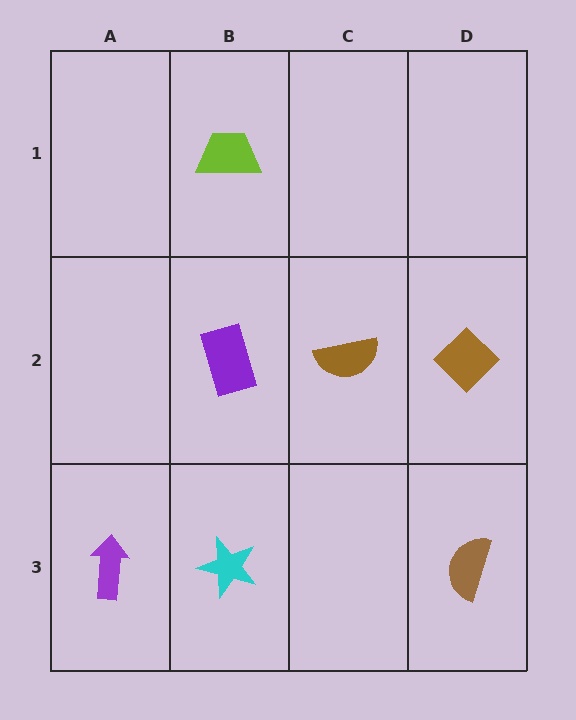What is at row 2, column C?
A brown semicircle.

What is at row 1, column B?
A lime trapezoid.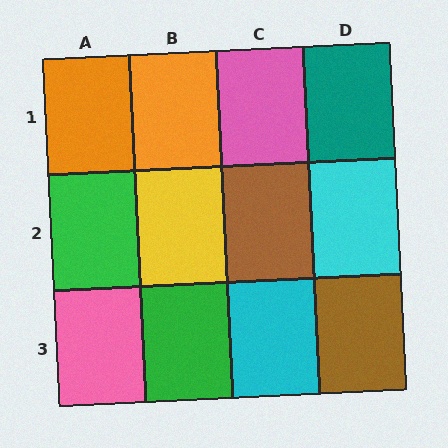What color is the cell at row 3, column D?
Brown.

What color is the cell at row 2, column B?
Yellow.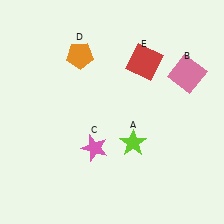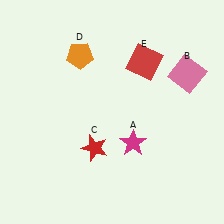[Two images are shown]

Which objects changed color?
A changed from lime to magenta. C changed from pink to red.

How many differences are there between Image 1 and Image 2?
There are 2 differences between the two images.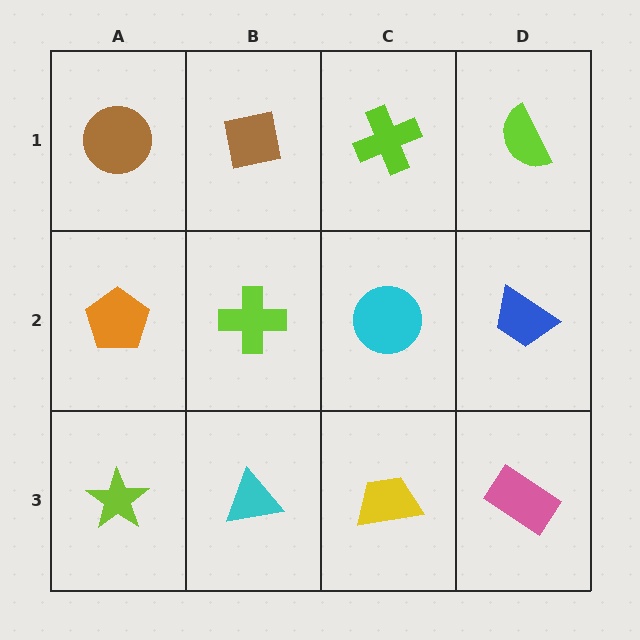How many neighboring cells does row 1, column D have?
2.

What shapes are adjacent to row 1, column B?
A lime cross (row 2, column B), a brown circle (row 1, column A), a lime cross (row 1, column C).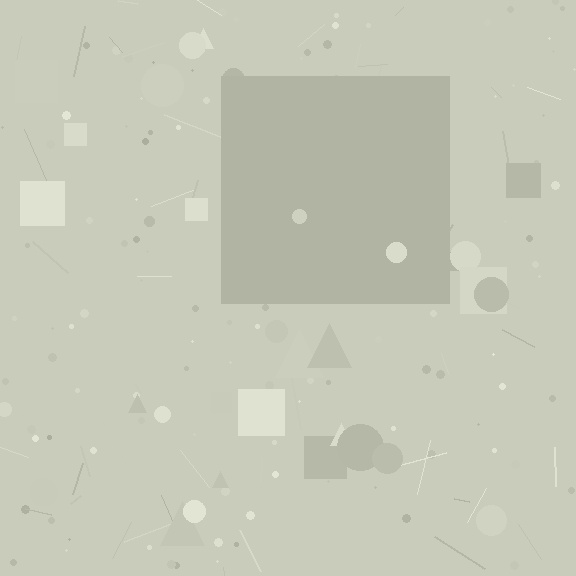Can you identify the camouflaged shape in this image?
The camouflaged shape is a square.